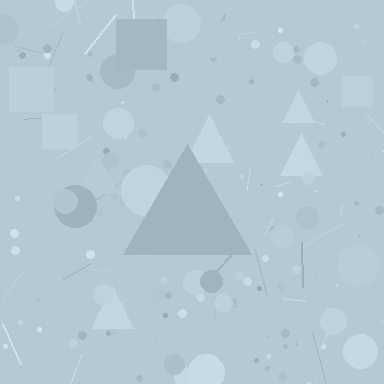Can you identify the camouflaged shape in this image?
The camouflaged shape is a triangle.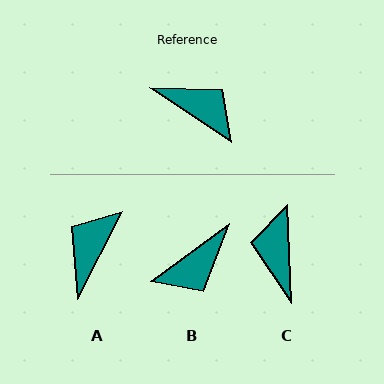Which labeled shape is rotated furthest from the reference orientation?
C, about 126 degrees away.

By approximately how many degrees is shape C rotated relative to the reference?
Approximately 126 degrees counter-clockwise.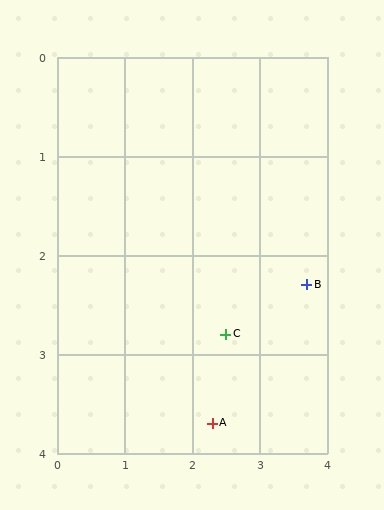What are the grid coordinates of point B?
Point B is at approximately (3.7, 2.3).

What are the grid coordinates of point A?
Point A is at approximately (2.3, 3.7).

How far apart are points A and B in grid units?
Points A and B are about 2.0 grid units apart.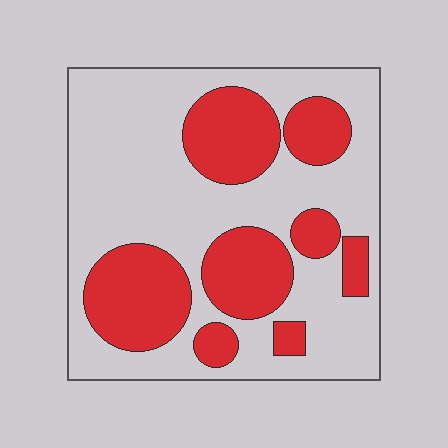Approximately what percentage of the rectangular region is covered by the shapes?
Approximately 35%.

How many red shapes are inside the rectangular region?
8.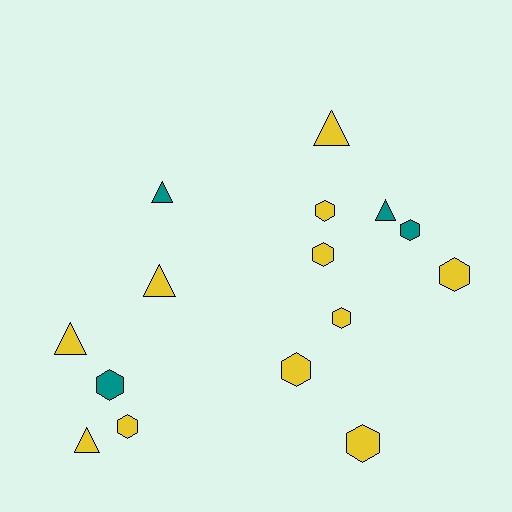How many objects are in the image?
There are 15 objects.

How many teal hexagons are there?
There are 2 teal hexagons.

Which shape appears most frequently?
Hexagon, with 9 objects.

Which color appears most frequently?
Yellow, with 11 objects.